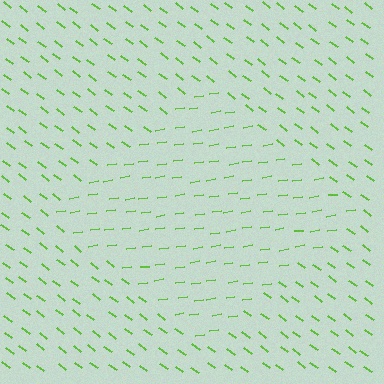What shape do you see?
I see a diamond.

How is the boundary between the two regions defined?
The boundary is defined purely by a change in line orientation (approximately 45 degrees difference). All lines are the same color and thickness.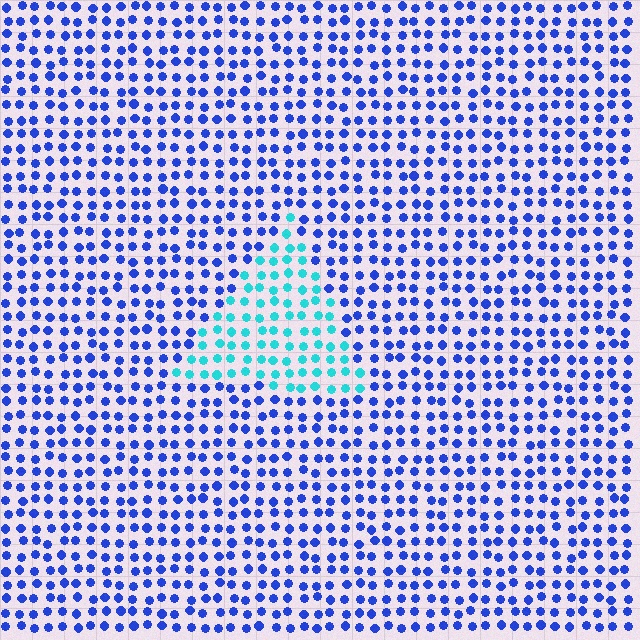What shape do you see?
I see a triangle.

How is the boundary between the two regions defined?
The boundary is defined purely by a slight shift in hue (about 50 degrees). Spacing, size, and orientation are identical on both sides.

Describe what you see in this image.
The image is filled with small blue elements in a uniform arrangement. A triangle-shaped region is visible where the elements are tinted to a slightly different hue, forming a subtle color boundary.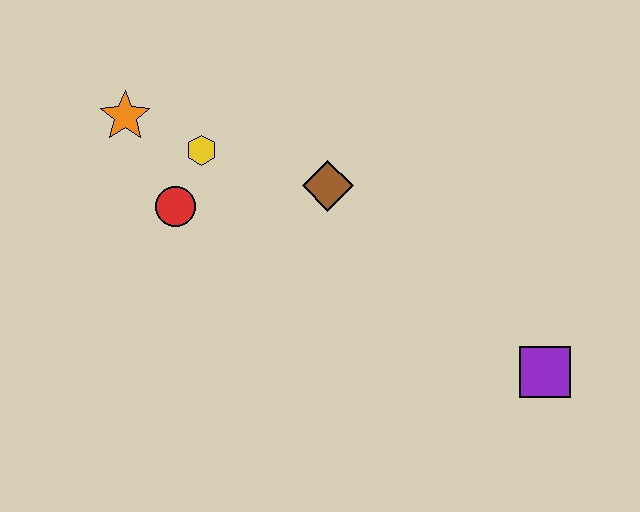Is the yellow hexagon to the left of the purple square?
Yes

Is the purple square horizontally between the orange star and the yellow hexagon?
No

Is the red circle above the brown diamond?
No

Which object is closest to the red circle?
The yellow hexagon is closest to the red circle.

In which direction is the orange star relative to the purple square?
The orange star is to the left of the purple square.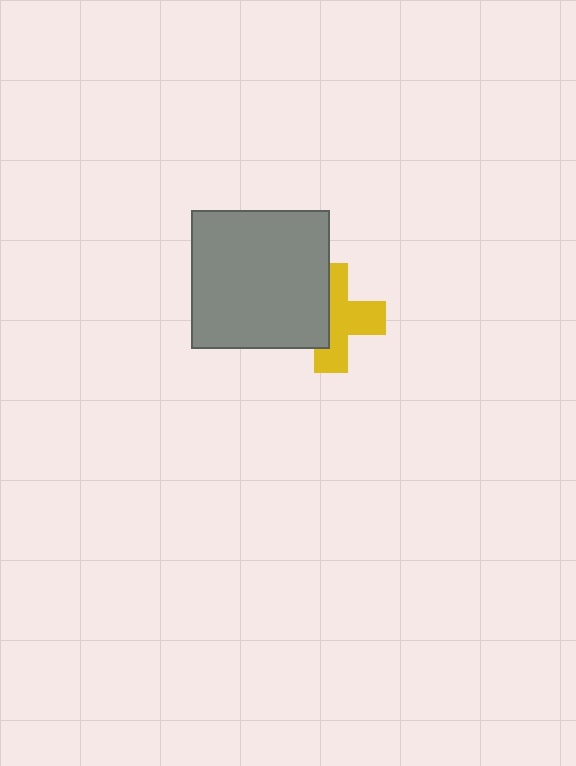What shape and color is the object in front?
The object in front is a gray square.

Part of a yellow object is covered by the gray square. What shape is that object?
It is a cross.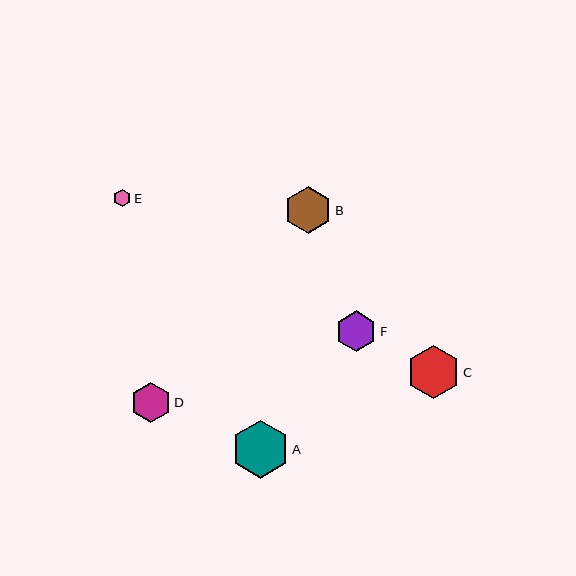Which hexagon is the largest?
Hexagon A is the largest with a size of approximately 58 pixels.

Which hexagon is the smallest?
Hexagon E is the smallest with a size of approximately 17 pixels.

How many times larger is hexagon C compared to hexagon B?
Hexagon C is approximately 1.1 times the size of hexagon B.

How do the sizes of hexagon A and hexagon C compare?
Hexagon A and hexagon C are approximately the same size.